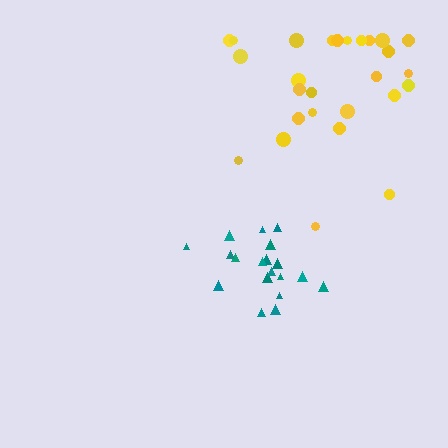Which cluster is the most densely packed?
Teal.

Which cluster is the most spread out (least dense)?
Yellow.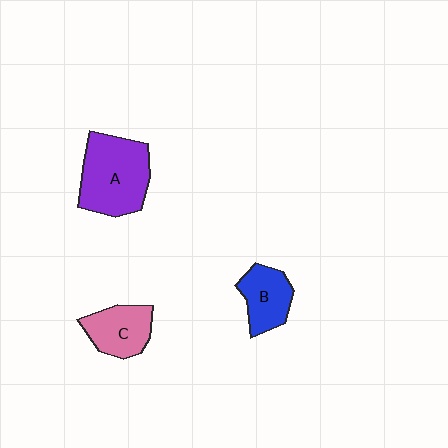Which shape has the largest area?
Shape A (purple).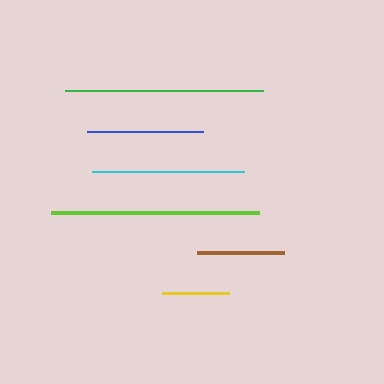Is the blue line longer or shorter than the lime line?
The lime line is longer than the blue line.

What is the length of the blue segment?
The blue segment is approximately 116 pixels long.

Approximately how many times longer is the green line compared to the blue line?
The green line is approximately 1.7 times the length of the blue line.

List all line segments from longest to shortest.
From longest to shortest: lime, green, cyan, blue, brown, yellow.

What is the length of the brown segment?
The brown segment is approximately 87 pixels long.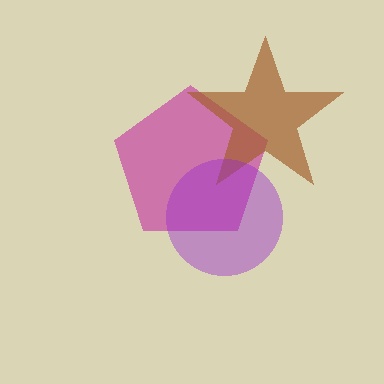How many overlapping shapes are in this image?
There are 3 overlapping shapes in the image.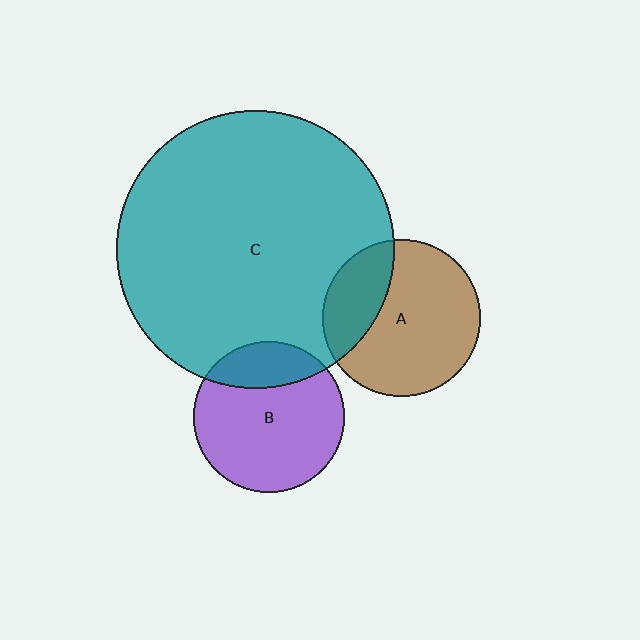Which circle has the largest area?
Circle C (teal).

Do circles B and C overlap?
Yes.